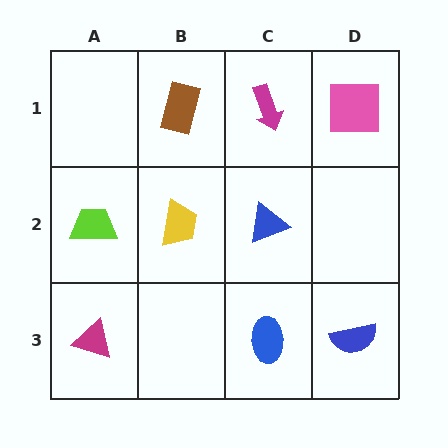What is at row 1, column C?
A magenta arrow.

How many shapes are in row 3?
3 shapes.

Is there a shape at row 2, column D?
No, that cell is empty.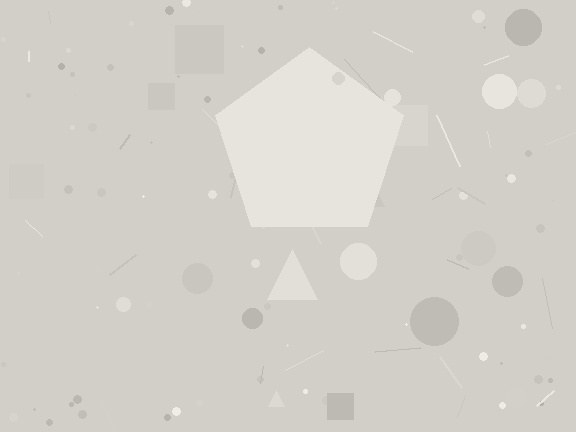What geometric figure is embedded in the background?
A pentagon is embedded in the background.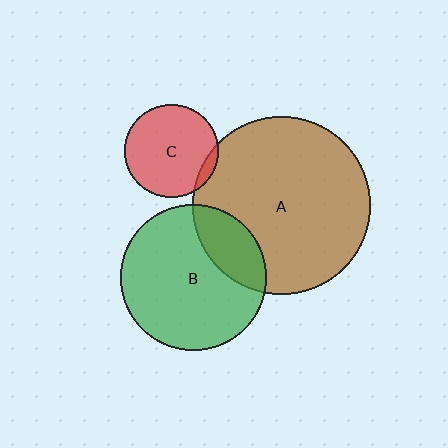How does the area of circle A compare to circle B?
Approximately 1.5 times.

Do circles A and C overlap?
Yes.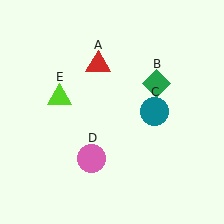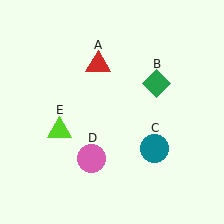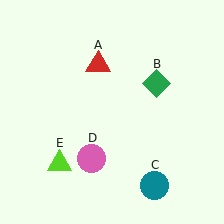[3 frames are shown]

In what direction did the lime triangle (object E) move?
The lime triangle (object E) moved down.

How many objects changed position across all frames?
2 objects changed position: teal circle (object C), lime triangle (object E).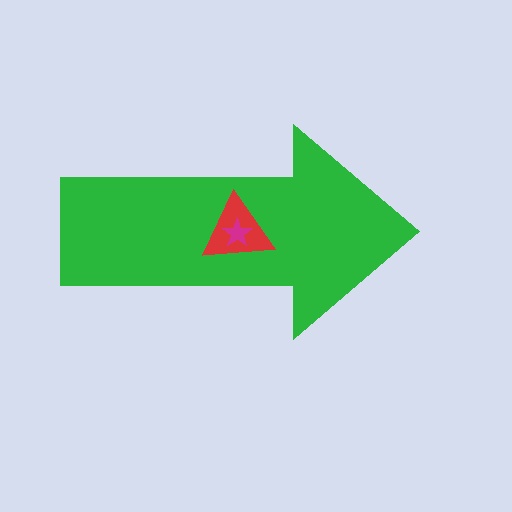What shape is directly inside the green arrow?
The red triangle.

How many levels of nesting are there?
3.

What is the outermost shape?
The green arrow.